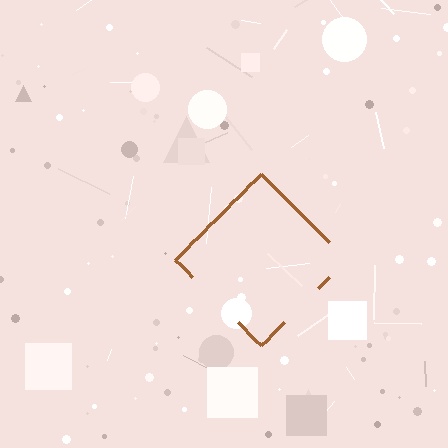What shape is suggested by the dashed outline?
The dashed outline suggests a diamond.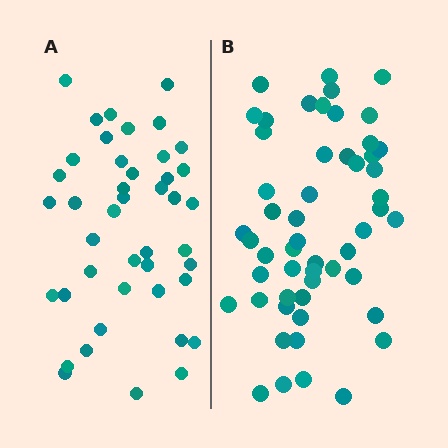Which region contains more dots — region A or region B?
Region B (the right region) has more dots.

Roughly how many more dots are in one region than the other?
Region B has roughly 10 or so more dots than region A.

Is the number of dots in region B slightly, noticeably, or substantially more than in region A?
Region B has only slightly more — the two regions are fairly close. The ratio is roughly 1.2 to 1.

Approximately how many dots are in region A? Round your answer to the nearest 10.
About 40 dots. (The exact count is 43, which rounds to 40.)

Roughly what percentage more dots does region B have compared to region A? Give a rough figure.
About 25% more.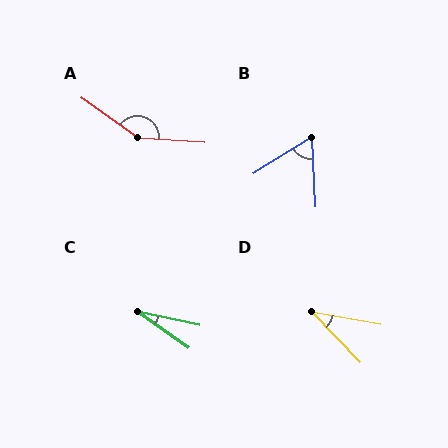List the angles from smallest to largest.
C (23°), D (37°), B (61°), A (149°).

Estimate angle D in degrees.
Approximately 37 degrees.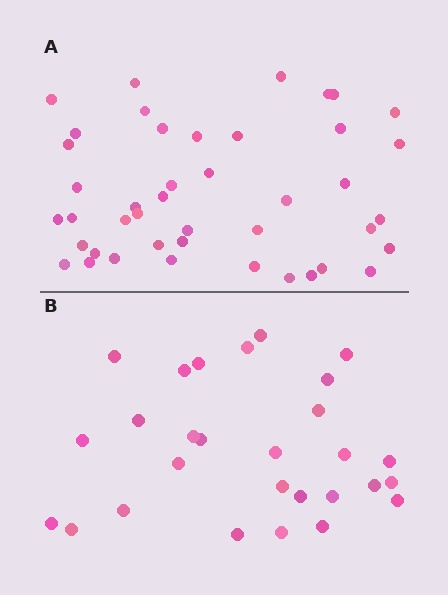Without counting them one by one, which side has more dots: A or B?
Region A (the top region) has more dots.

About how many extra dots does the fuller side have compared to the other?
Region A has approximately 15 more dots than region B.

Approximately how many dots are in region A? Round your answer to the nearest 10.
About 40 dots. (The exact count is 43, which rounds to 40.)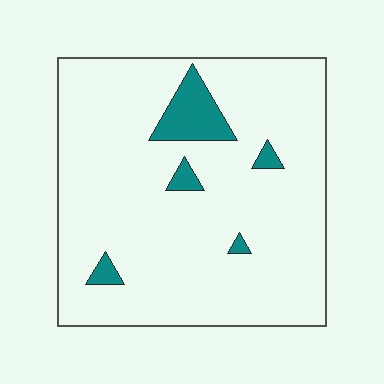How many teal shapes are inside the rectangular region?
5.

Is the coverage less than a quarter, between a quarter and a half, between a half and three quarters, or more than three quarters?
Less than a quarter.